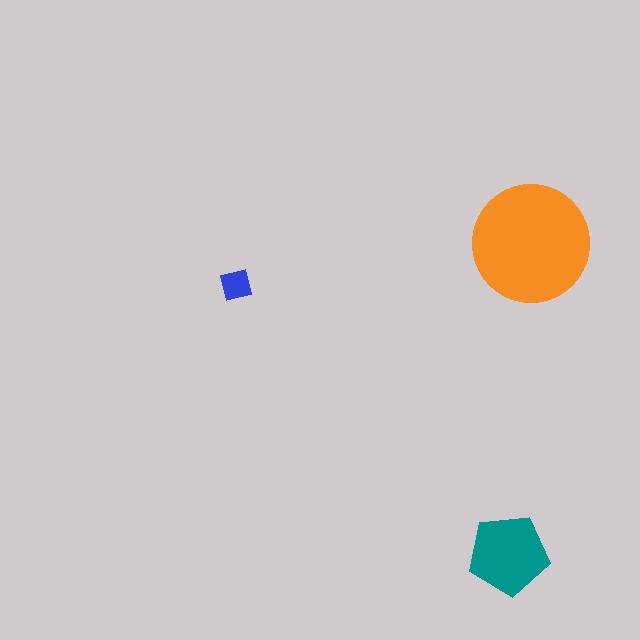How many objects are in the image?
There are 3 objects in the image.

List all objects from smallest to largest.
The blue square, the teal pentagon, the orange circle.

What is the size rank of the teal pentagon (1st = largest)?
2nd.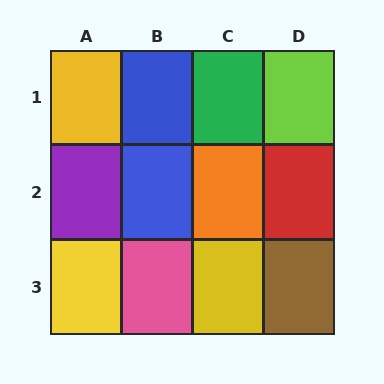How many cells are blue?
2 cells are blue.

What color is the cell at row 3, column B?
Pink.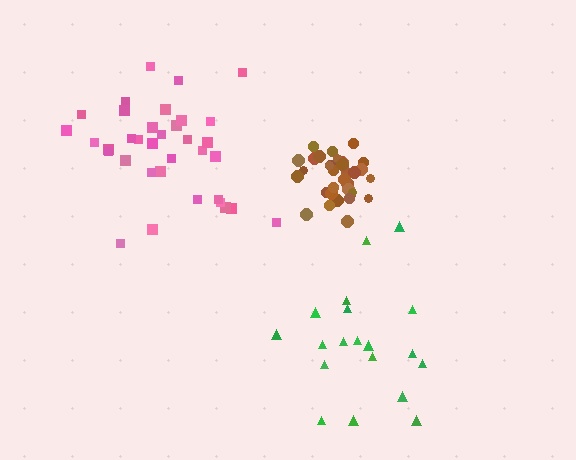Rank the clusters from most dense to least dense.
brown, pink, green.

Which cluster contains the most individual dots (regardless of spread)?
Brown (35).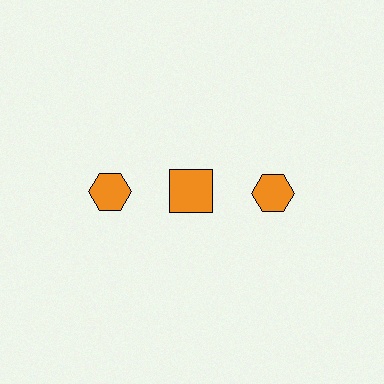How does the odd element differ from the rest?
It has a different shape: square instead of hexagon.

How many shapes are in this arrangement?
There are 3 shapes arranged in a grid pattern.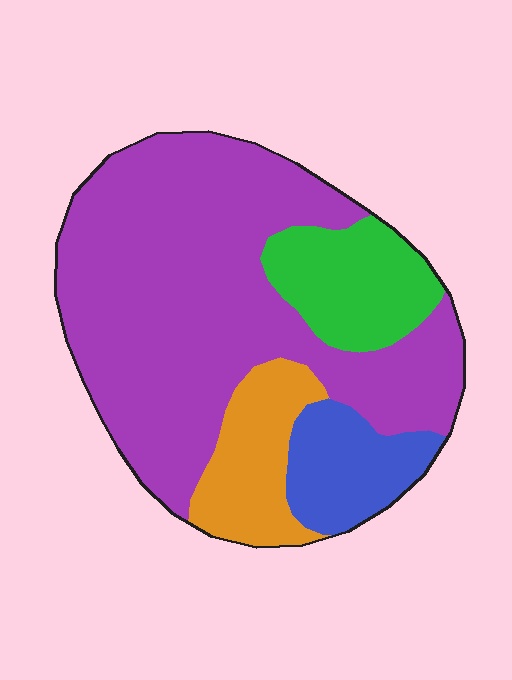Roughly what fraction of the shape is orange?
Orange covers about 10% of the shape.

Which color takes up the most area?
Purple, at roughly 65%.